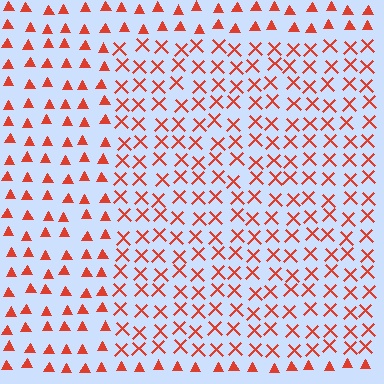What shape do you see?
I see a rectangle.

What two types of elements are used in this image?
The image uses X marks inside the rectangle region and triangles outside it.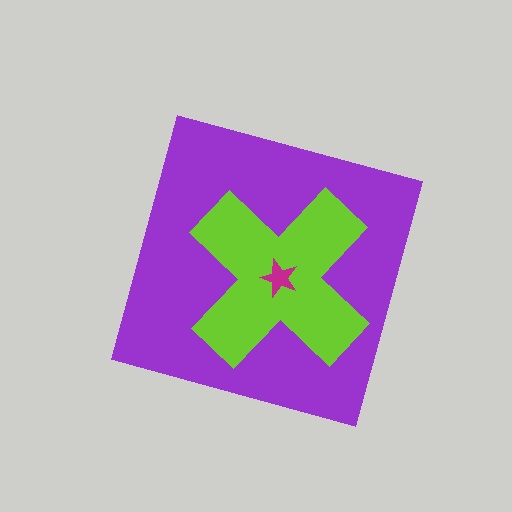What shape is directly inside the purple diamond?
The lime cross.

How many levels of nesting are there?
3.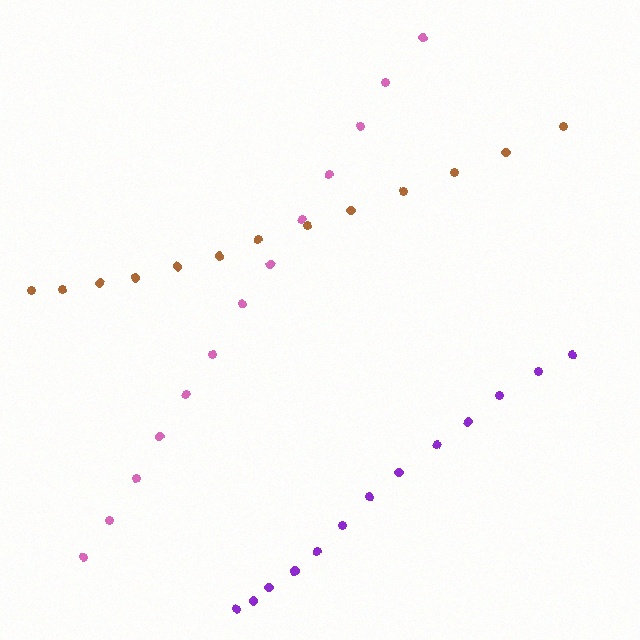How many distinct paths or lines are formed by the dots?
There are 3 distinct paths.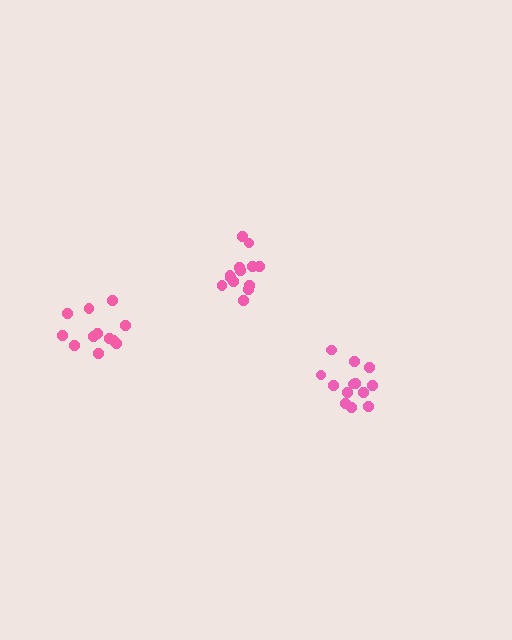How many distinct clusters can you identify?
There are 3 distinct clusters.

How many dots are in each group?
Group 1: 13 dots, Group 2: 13 dots, Group 3: 12 dots (38 total).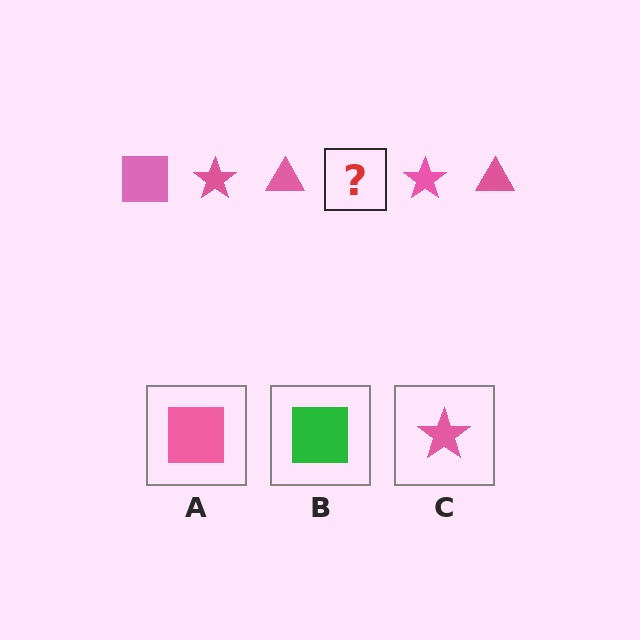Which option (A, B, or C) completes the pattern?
A.